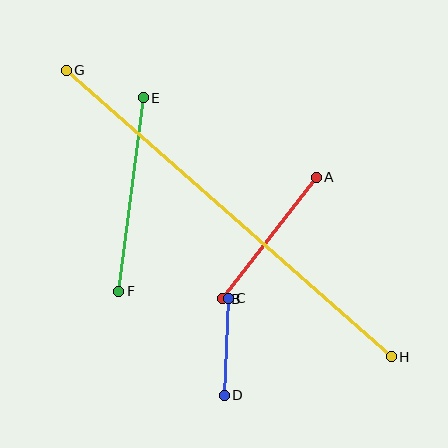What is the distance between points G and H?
The distance is approximately 434 pixels.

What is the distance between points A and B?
The distance is approximately 153 pixels.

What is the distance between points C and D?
The distance is approximately 97 pixels.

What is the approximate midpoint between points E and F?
The midpoint is at approximately (131, 194) pixels.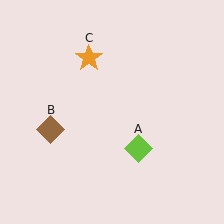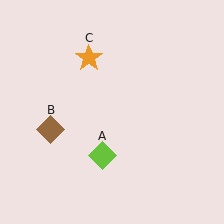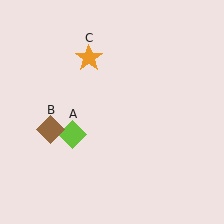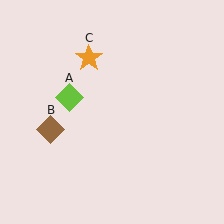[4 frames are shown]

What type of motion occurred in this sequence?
The lime diamond (object A) rotated clockwise around the center of the scene.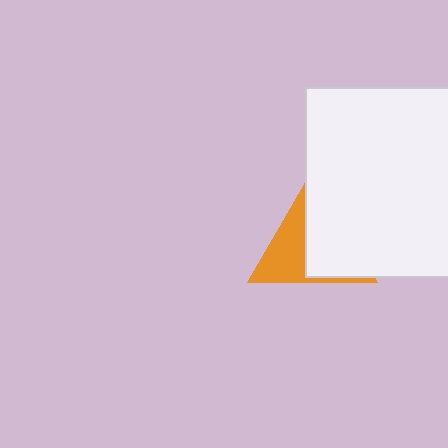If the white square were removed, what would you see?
You would see the complete orange triangle.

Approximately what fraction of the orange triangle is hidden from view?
Roughly 54% of the orange triangle is hidden behind the white square.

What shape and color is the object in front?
The object in front is a white square.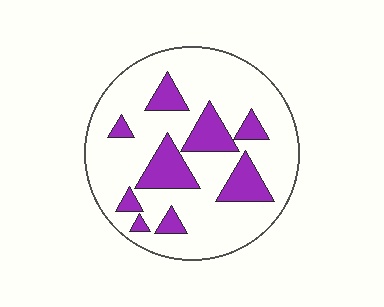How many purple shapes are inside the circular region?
9.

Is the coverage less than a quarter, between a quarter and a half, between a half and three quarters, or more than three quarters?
Less than a quarter.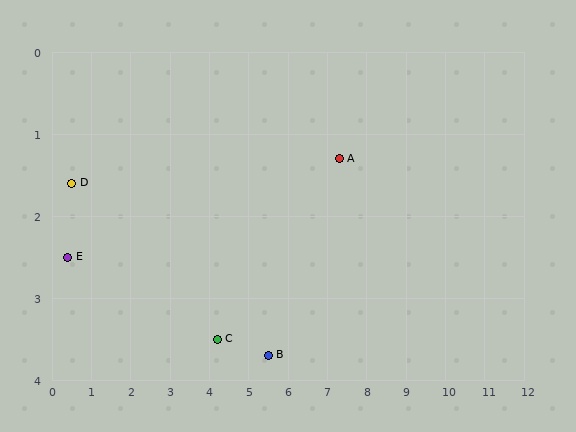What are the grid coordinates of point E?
Point E is at approximately (0.4, 2.5).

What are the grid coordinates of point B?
Point B is at approximately (5.5, 3.7).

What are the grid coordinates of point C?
Point C is at approximately (4.2, 3.5).